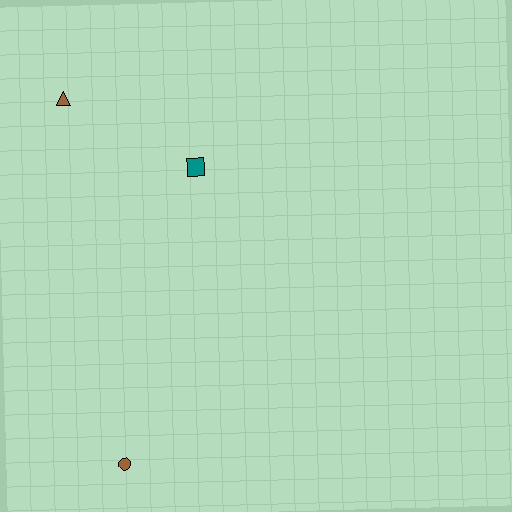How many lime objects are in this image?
There are no lime objects.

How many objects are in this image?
There are 3 objects.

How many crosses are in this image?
There are no crosses.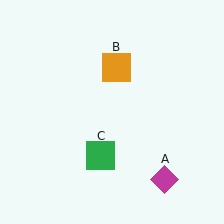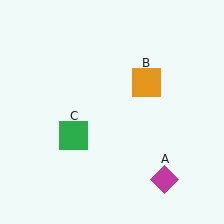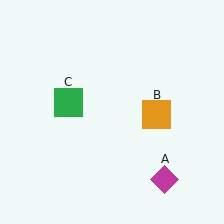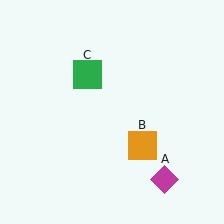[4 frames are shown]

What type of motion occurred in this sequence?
The orange square (object B), green square (object C) rotated clockwise around the center of the scene.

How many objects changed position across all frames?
2 objects changed position: orange square (object B), green square (object C).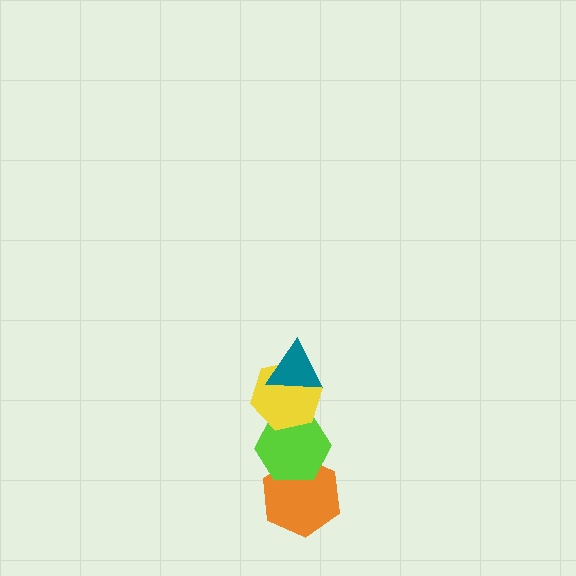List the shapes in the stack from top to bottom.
From top to bottom: the teal triangle, the yellow hexagon, the lime hexagon, the orange hexagon.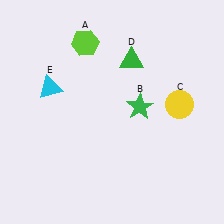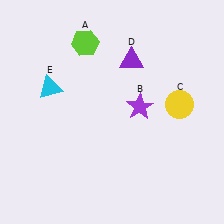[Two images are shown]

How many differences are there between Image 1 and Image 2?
There are 2 differences between the two images.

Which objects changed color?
B changed from green to purple. D changed from green to purple.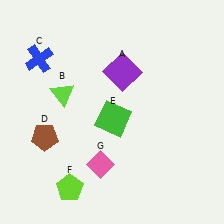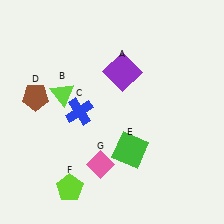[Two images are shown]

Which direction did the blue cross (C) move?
The blue cross (C) moved down.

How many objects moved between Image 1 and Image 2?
3 objects moved between the two images.